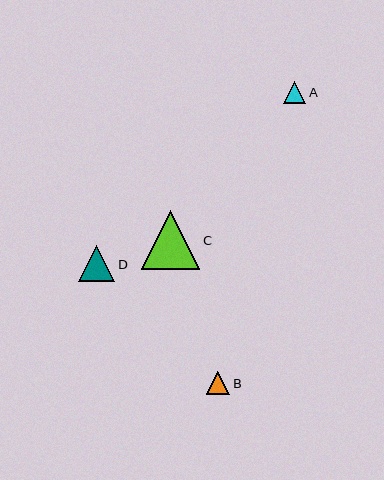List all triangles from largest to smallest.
From largest to smallest: C, D, B, A.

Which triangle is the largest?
Triangle C is the largest with a size of approximately 59 pixels.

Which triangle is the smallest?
Triangle A is the smallest with a size of approximately 22 pixels.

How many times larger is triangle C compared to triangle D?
Triangle C is approximately 1.6 times the size of triangle D.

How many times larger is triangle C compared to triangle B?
Triangle C is approximately 2.5 times the size of triangle B.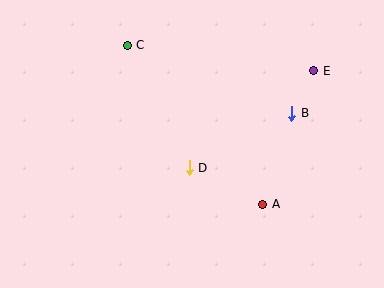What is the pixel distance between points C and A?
The distance between C and A is 209 pixels.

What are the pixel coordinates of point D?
Point D is at (189, 168).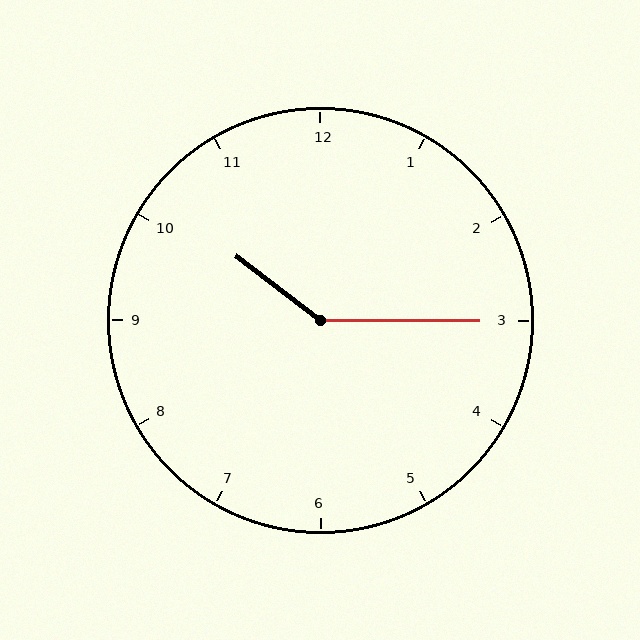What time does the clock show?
10:15.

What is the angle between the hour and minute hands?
Approximately 142 degrees.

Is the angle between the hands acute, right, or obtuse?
It is obtuse.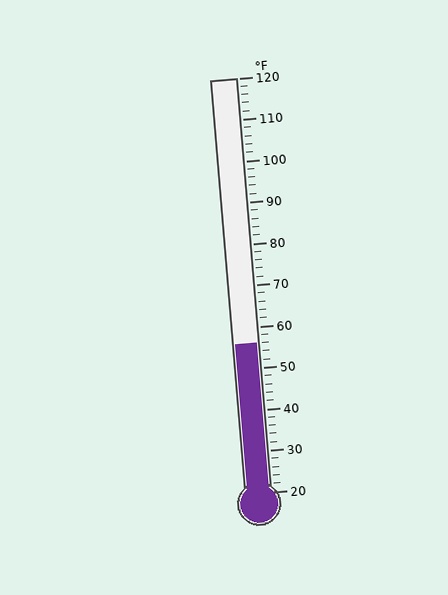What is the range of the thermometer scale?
The thermometer scale ranges from 20°F to 120°F.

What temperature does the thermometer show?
The thermometer shows approximately 56°F.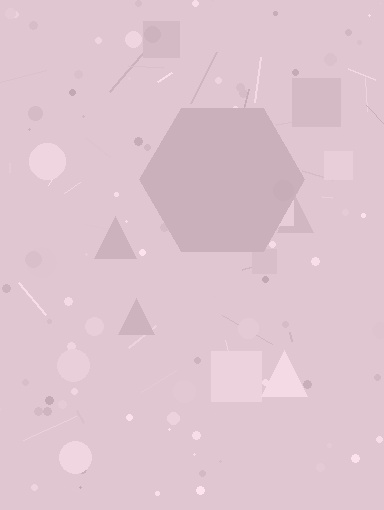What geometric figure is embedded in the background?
A hexagon is embedded in the background.